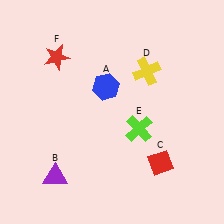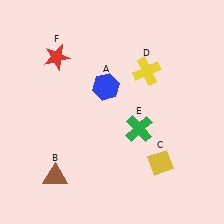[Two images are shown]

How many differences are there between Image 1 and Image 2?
There are 3 differences between the two images.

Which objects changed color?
B changed from purple to brown. C changed from red to yellow. E changed from lime to green.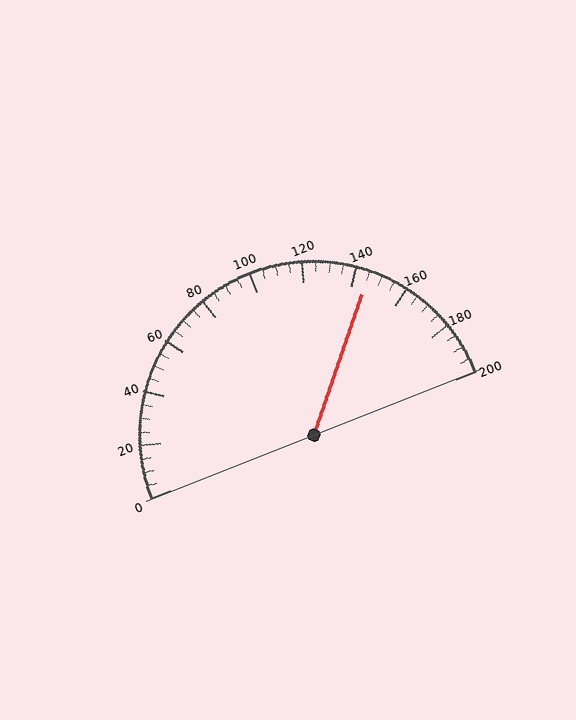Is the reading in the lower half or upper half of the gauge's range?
The reading is in the upper half of the range (0 to 200).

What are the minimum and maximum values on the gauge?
The gauge ranges from 0 to 200.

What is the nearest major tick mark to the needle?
The nearest major tick mark is 140.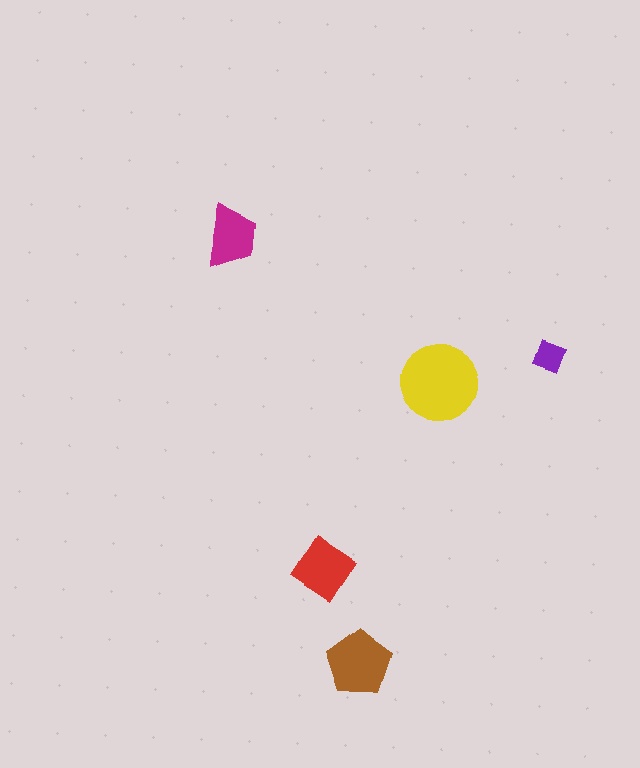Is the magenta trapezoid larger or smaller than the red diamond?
Smaller.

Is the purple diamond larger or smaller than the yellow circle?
Smaller.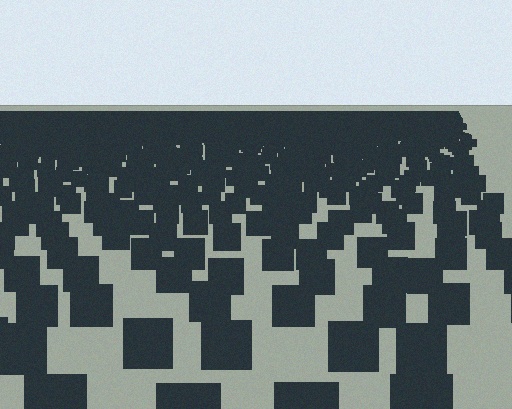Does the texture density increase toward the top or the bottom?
Density increases toward the top.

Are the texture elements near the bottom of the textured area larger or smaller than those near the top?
Larger. Near the bottom, elements are closer to the viewer and appear at a bigger on-screen size.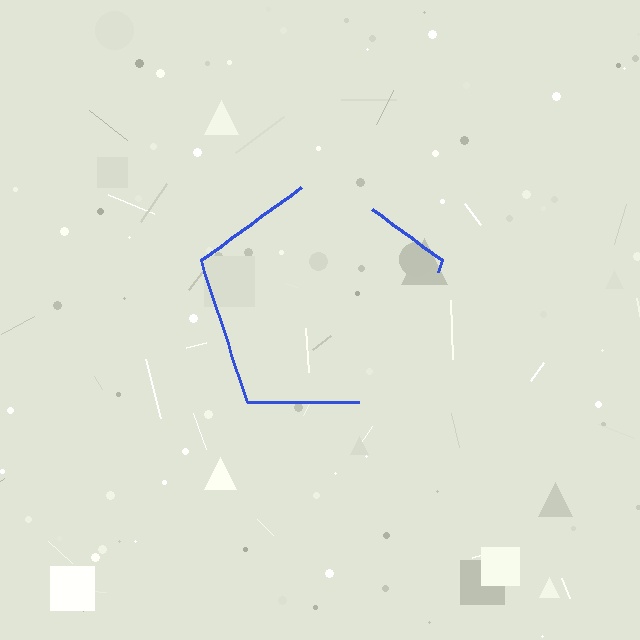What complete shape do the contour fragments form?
The contour fragments form a pentagon.